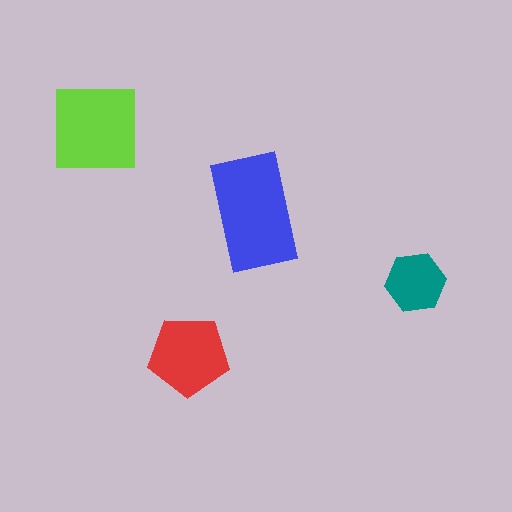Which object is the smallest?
The teal hexagon.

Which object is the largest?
The blue rectangle.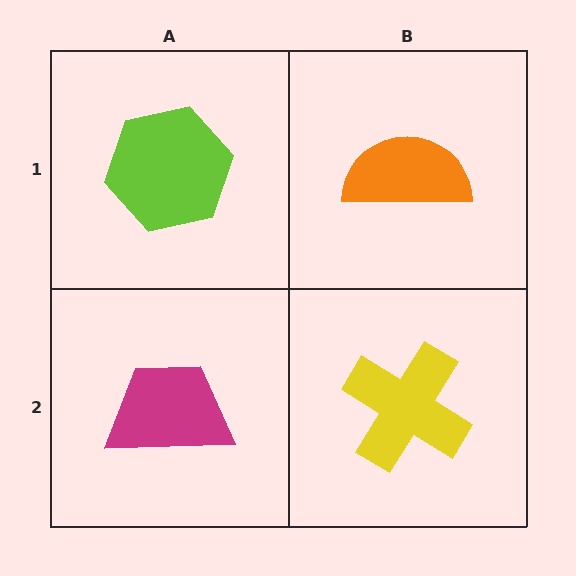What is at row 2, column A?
A magenta trapezoid.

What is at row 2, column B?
A yellow cross.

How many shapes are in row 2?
2 shapes.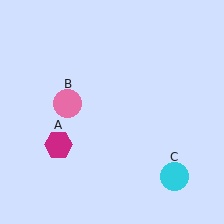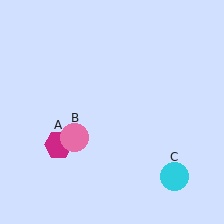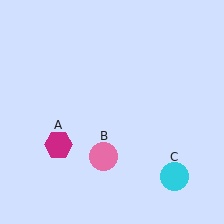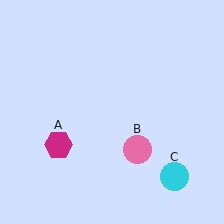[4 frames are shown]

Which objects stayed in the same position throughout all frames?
Magenta hexagon (object A) and cyan circle (object C) remained stationary.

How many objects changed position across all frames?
1 object changed position: pink circle (object B).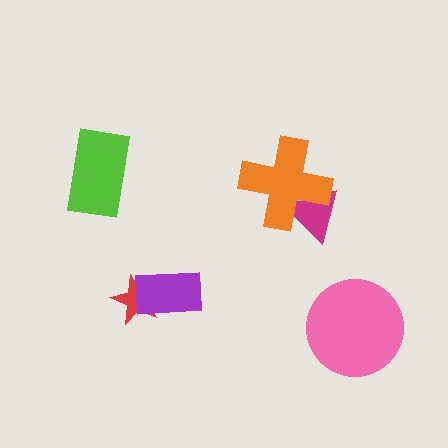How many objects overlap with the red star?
1 object overlaps with the red star.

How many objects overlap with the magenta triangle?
1 object overlaps with the magenta triangle.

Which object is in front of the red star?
The purple rectangle is in front of the red star.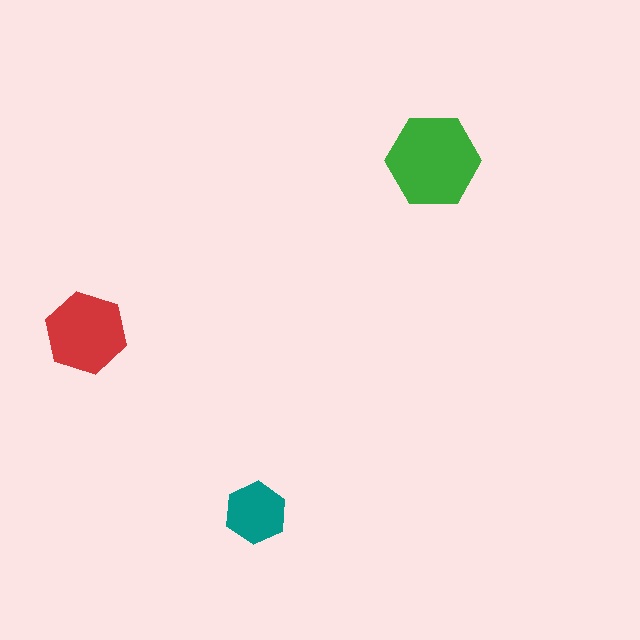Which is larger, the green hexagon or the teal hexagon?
The green one.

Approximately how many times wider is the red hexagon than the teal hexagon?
About 1.5 times wider.